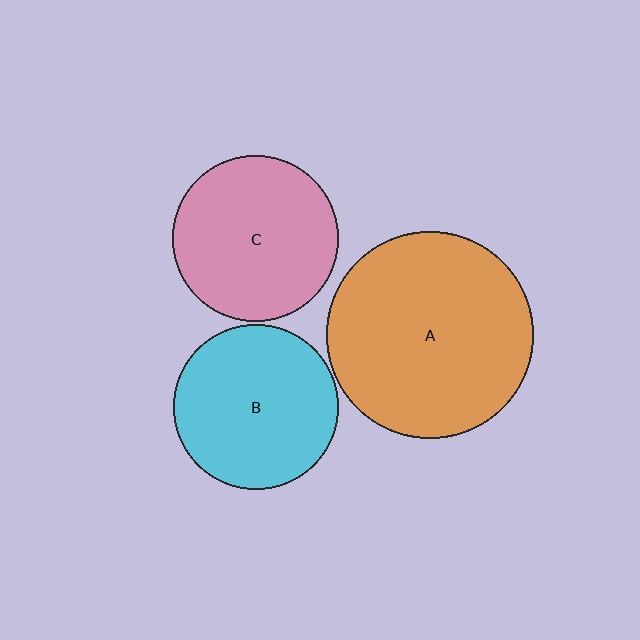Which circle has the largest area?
Circle A (orange).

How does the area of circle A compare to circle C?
Approximately 1.5 times.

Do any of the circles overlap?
No, none of the circles overlap.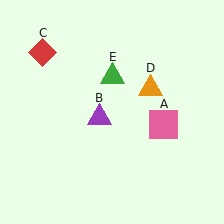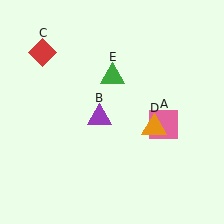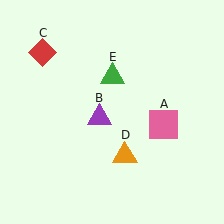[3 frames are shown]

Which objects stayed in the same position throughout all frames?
Pink square (object A) and purple triangle (object B) and red diamond (object C) and green triangle (object E) remained stationary.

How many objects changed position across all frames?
1 object changed position: orange triangle (object D).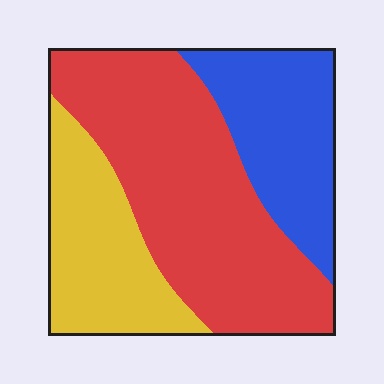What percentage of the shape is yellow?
Yellow covers roughly 25% of the shape.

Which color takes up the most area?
Red, at roughly 50%.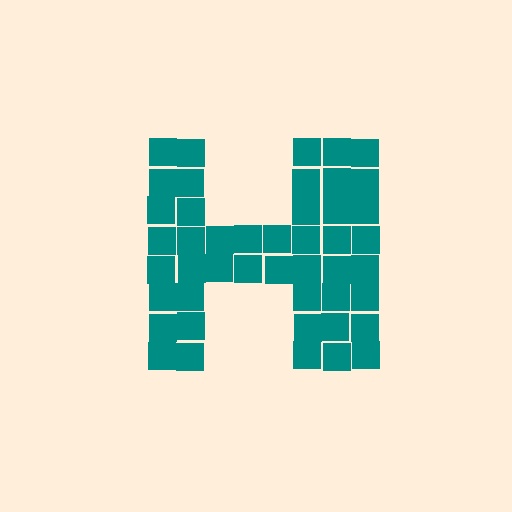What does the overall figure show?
The overall figure shows the letter H.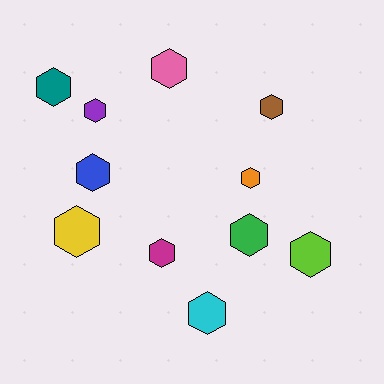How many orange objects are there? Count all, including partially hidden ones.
There is 1 orange object.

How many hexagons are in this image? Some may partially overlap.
There are 11 hexagons.